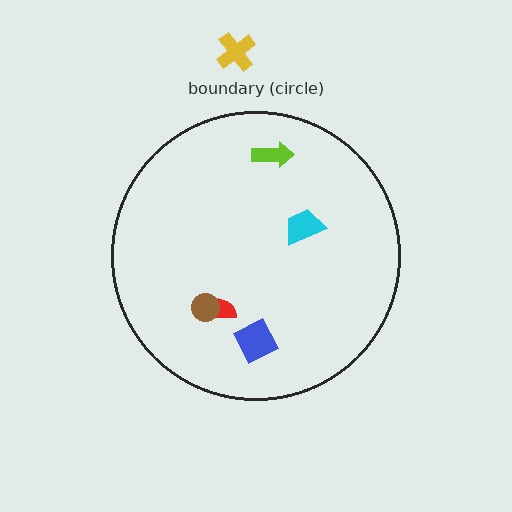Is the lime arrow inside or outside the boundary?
Inside.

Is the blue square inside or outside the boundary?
Inside.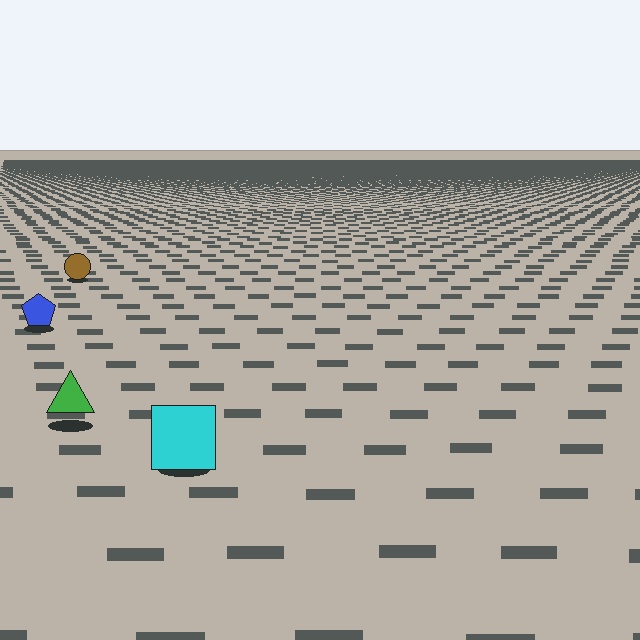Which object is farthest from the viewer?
The brown circle is farthest from the viewer. It appears smaller and the ground texture around it is denser.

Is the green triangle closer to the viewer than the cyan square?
No. The cyan square is closer — you can tell from the texture gradient: the ground texture is coarser near it.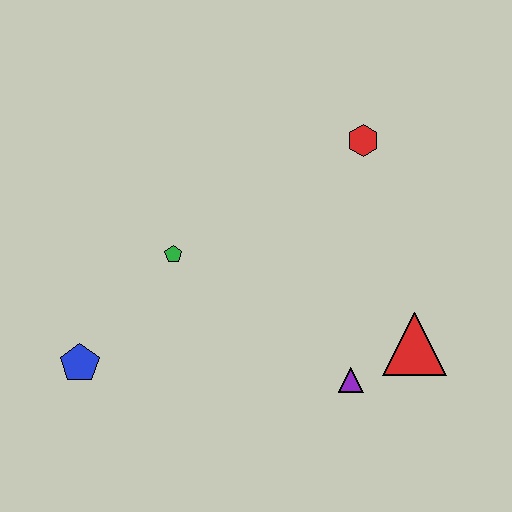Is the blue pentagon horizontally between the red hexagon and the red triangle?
No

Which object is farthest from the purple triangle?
The blue pentagon is farthest from the purple triangle.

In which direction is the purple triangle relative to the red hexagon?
The purple triangle is below the red hexagon.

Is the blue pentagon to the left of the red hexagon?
Yes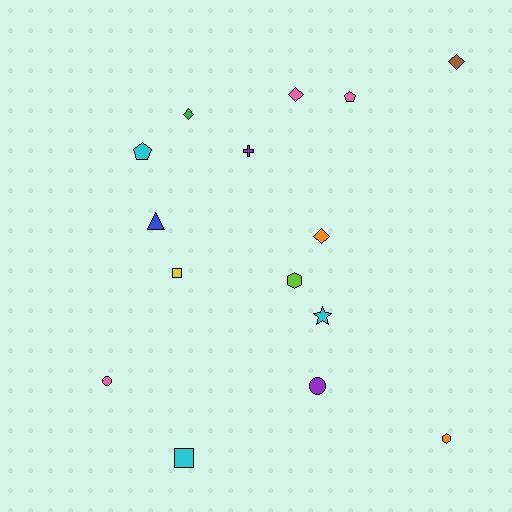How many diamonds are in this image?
There are 4 diamonds.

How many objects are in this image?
There are 15 objects.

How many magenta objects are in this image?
There are no magenta objects.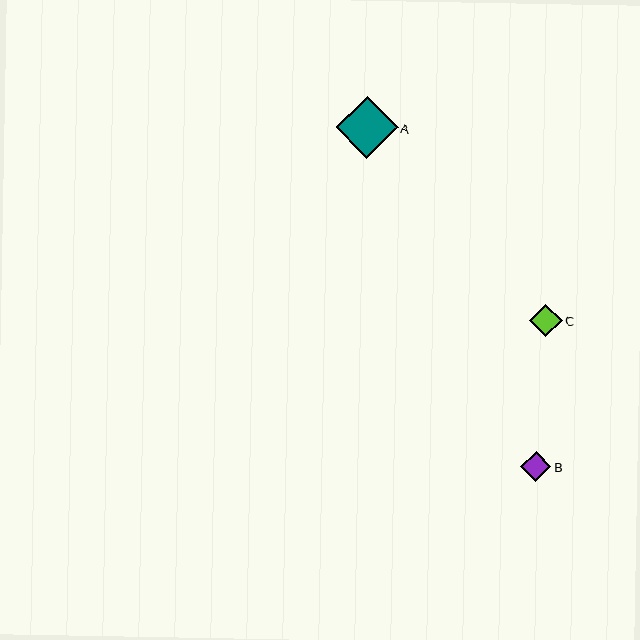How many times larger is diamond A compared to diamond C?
Diamond A is approximately 1.9 times the size of diamond C.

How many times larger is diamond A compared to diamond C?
Diamond A is approximately 1.9 times the size of diamond C.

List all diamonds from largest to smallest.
From largest to smallest: A, C, B.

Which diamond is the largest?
Diamond A is the largest with a size of approximately 62 pixels.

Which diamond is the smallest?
Diamond B is the smallest with a size of approximately 30 pixels.